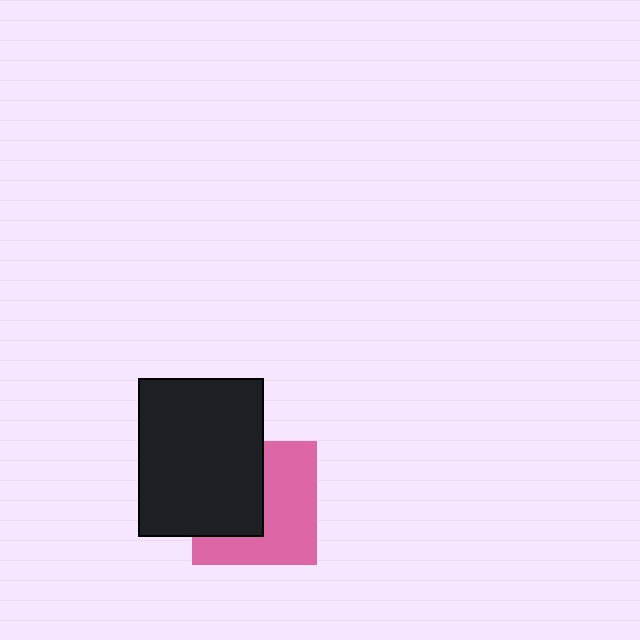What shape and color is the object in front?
The object in front is a black rectangle.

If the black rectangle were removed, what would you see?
You would see the complete pink square.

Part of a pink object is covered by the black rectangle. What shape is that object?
It is a square.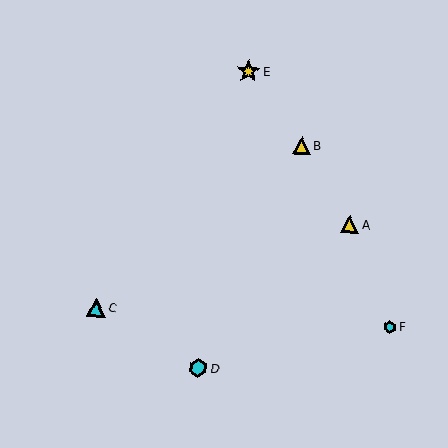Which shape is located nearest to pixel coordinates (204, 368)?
The cyan hexagon (labeled D) at (198, 368) is nearest to that location.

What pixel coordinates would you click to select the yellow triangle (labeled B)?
Click at (302, 145) to select the yellow triangle B.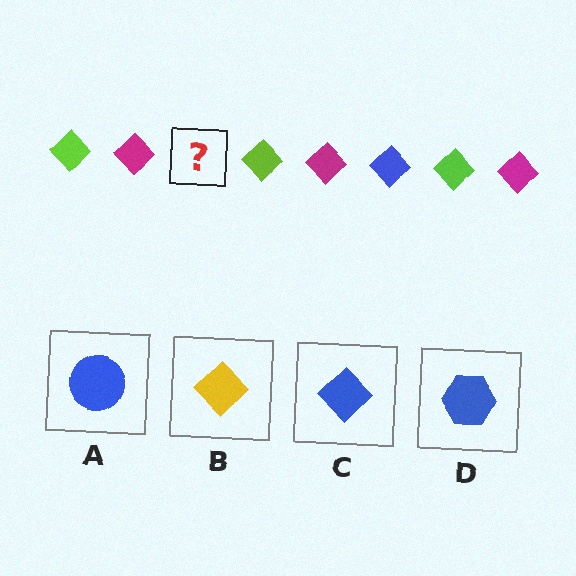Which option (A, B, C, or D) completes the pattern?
C.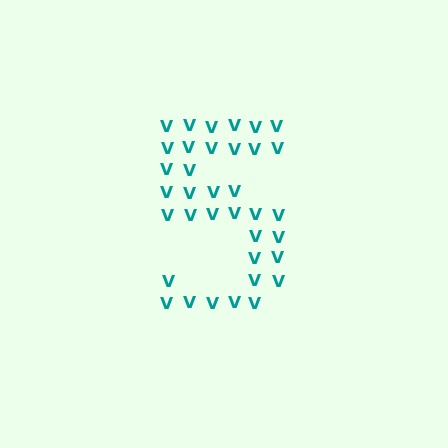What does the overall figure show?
The overall figure shows the digit 5.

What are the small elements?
The small elements are letter V's.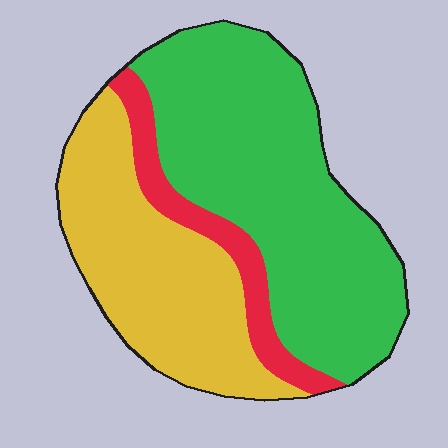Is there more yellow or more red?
Yellow.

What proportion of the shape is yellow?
Yellow covers 35% of the shape.